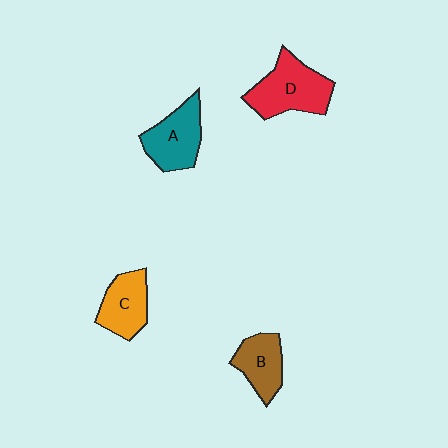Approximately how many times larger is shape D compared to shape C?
Approximately 1.4 times.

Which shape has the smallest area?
Shape B (brown).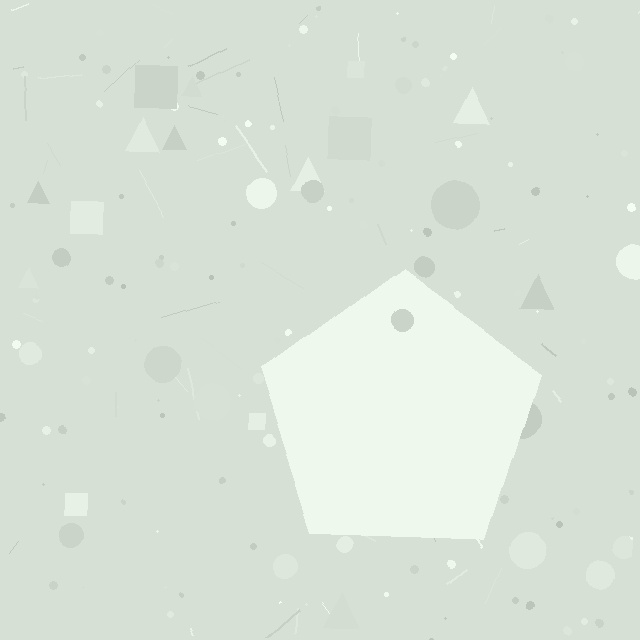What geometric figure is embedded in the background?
A pentagon is embedded in the background.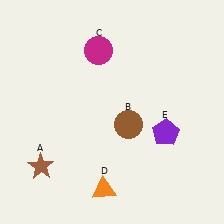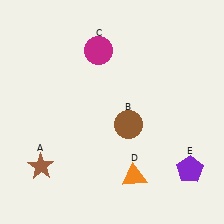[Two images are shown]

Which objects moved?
The objects that moved are: the orange triangle (D), the purple pentagon (E).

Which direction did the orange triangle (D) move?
The orange triangle (D) moved right.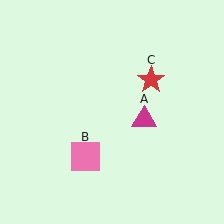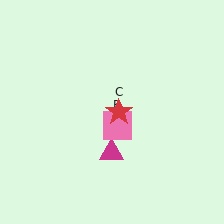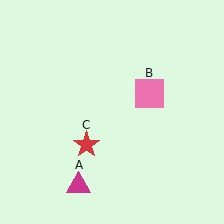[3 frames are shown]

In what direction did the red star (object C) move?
The red star (object C) moved down and to the left.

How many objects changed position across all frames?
3 objects changed position: magenta triangle (object A), pink square (object B), red star (object C).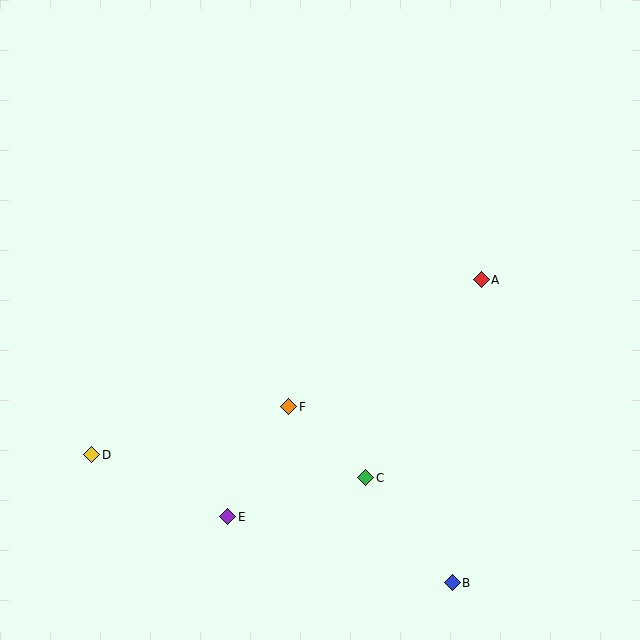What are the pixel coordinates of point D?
Point D is at (92, 455).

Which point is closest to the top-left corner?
Point D is closest to the top-left corner.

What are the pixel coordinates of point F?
Point F is at (289, 407).